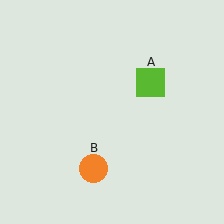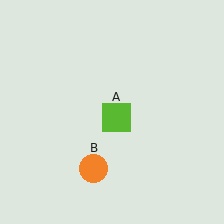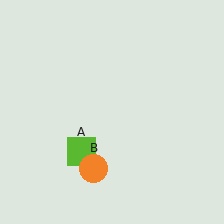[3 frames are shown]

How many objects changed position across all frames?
1 object changed position: lime square (object A).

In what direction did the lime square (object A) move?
The lime square (object A) moved down and to the left.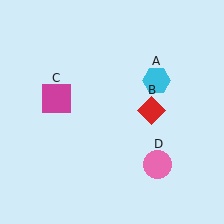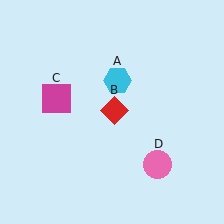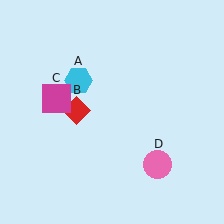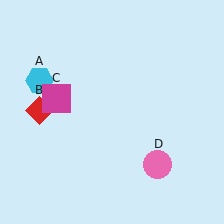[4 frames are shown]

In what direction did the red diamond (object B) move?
The red diamond (object B) moved left.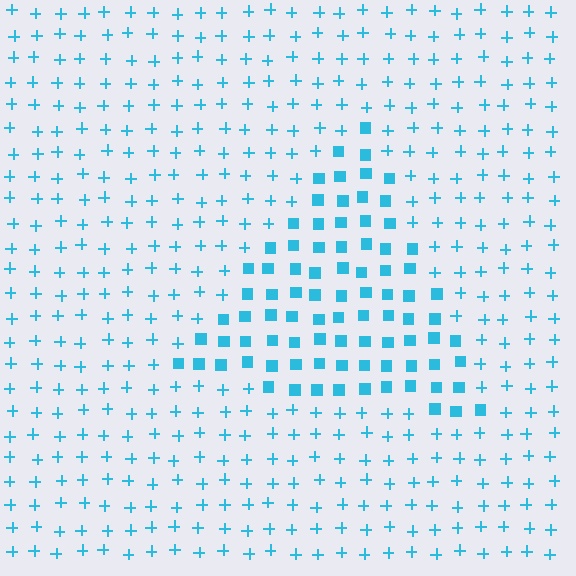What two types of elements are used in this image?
The image uses squares inside the triangle region and plus signs outside it.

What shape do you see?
I see a triangle.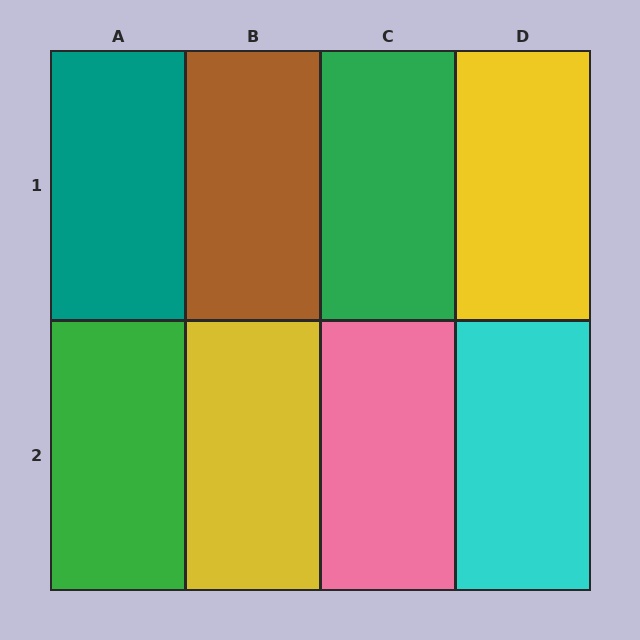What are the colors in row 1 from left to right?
Teal, brown, green, yellow.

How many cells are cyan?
1 cell is cyan.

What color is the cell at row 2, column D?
Cyan.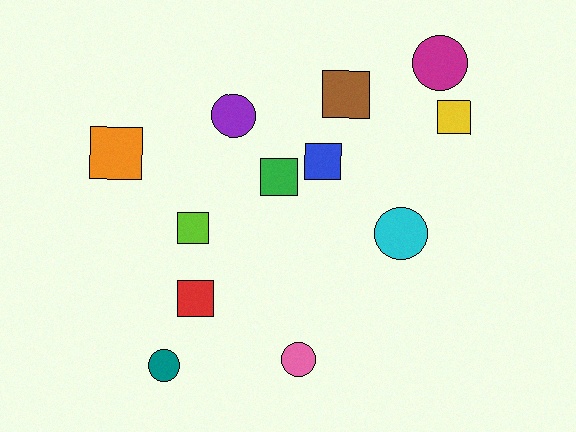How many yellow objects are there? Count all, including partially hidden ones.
There is 1 yellow object.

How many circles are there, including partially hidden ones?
There are 5 circles.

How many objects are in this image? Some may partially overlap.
There are 12 objects.